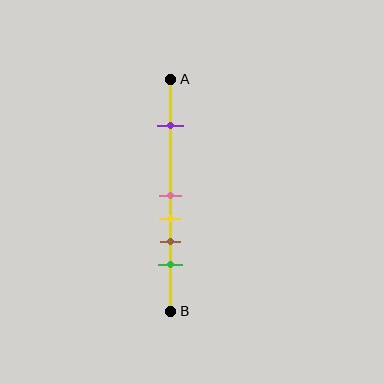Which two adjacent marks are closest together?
The pink and yellow marks are the closest adjacent pair.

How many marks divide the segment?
There are 5 marks dividing the segment.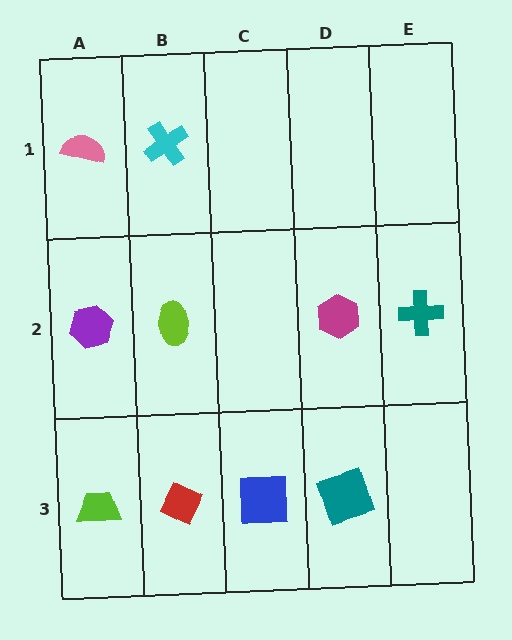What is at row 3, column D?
A teal square.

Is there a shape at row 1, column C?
No, that cell is empty.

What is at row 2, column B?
A lime ellipse.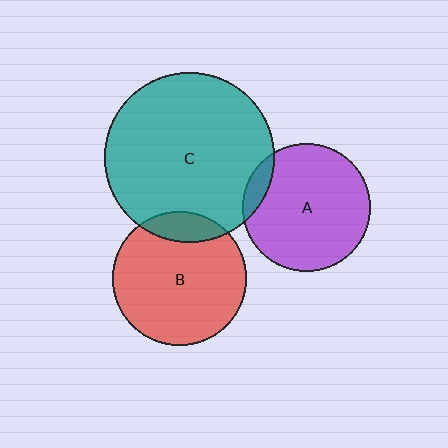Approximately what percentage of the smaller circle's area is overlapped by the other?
Approximately 15%.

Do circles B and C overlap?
Yes.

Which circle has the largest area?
Circle C (teal).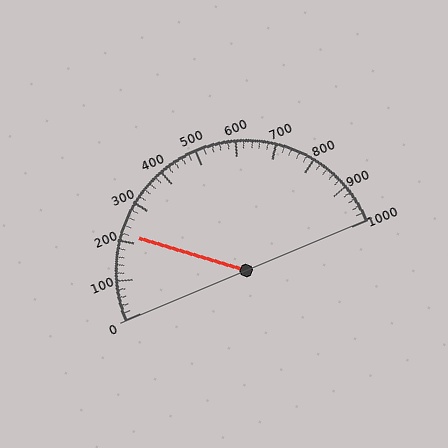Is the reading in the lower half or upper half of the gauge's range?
The reading is in the lower half of the range (0 to 1000).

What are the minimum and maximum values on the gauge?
The gauge ranges from 0 to 1000.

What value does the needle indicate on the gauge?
The needle indicates approximately 220.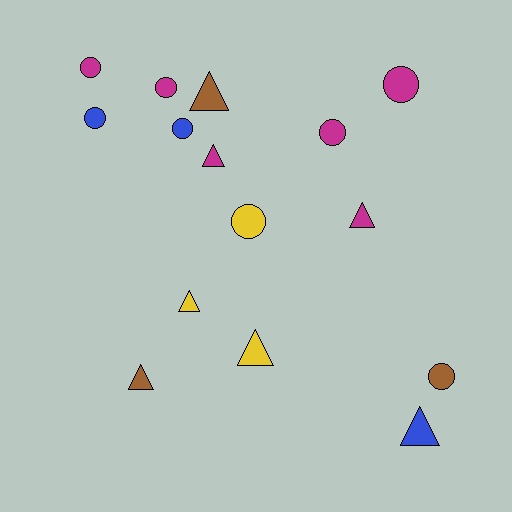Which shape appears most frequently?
Circle, with 8 objects.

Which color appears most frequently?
Magenta, with 6 objects.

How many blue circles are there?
There are 2 blue circles.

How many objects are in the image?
There are 15 objects.